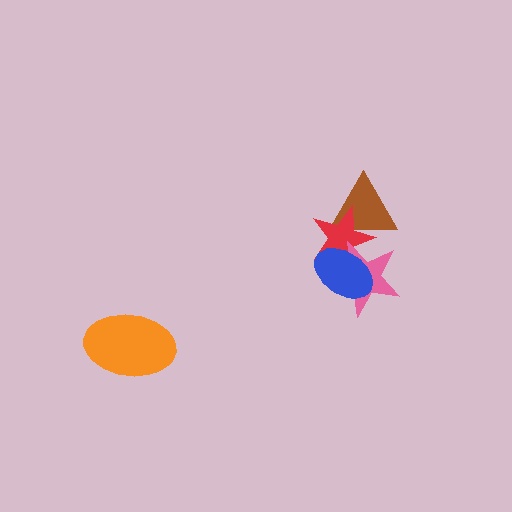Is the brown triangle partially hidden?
Yes, it is partially covered by another shape.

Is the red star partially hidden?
Yes, it is partially covered by another shape.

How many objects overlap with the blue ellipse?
2 objects overlap with the blue ellipse.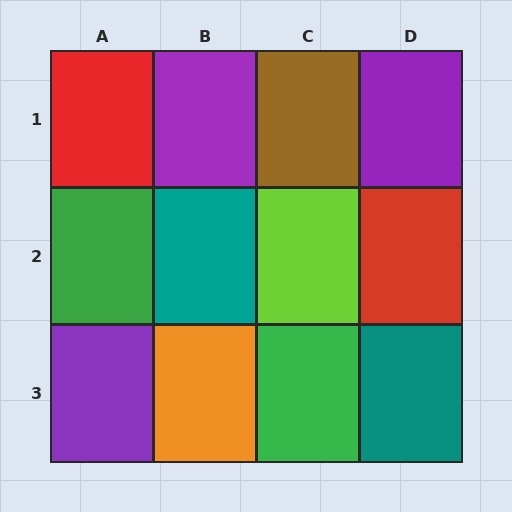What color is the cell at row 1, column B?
Purple.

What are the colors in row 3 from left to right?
Purple, orange, green, teal.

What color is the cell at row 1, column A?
Red.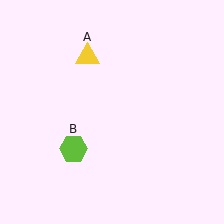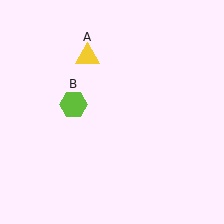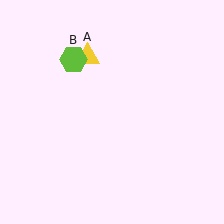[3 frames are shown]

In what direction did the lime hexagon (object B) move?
The lime hexagon (object B) moved up.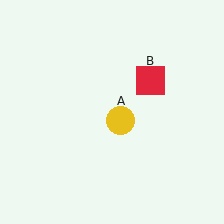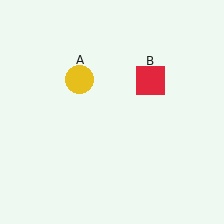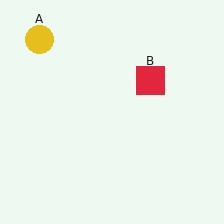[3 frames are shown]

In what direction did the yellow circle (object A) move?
The yellow circle (object A) moved up and to the left.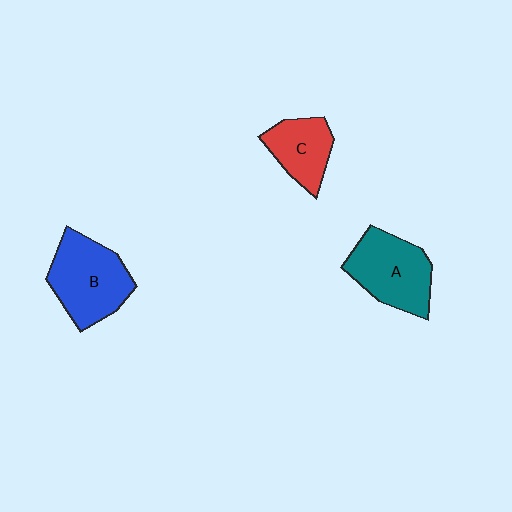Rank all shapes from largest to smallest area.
From largest to smallest: B (blue), A (teal), C (red).